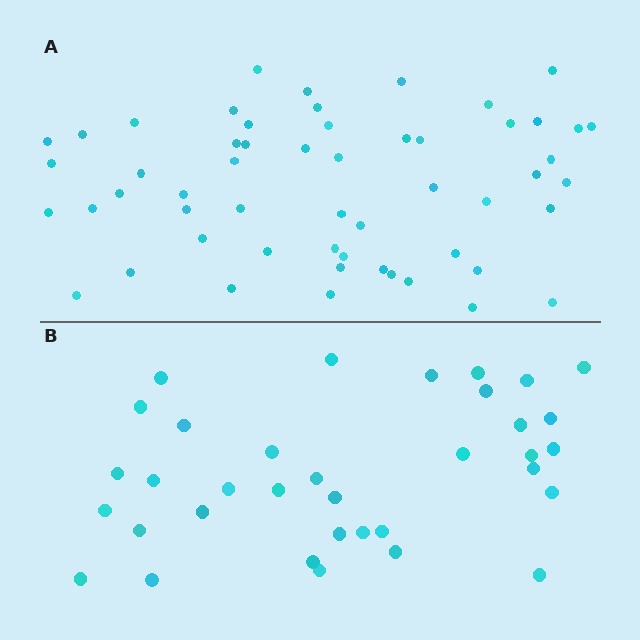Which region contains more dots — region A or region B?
Region A (the top region) has more dots.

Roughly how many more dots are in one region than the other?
Region A has approximately 20 more dots than region B.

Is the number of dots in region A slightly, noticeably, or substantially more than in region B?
Region A has substantially more. The ratio is roughly 1.6 to 1.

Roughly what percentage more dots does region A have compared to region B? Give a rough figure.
About 55% more.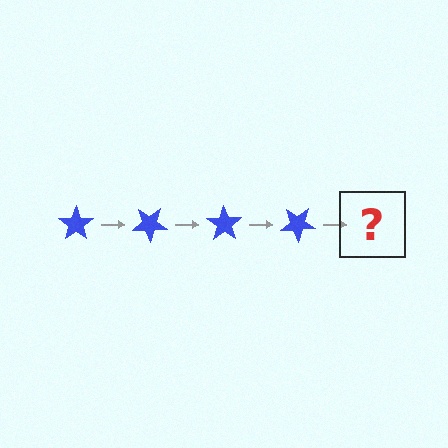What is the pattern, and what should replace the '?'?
The pattern is that the star rotates 35 degrees each step. The '?' should be a blue star rotated 140 degrees.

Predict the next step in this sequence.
The next step is a blue star rotated 140 degrees.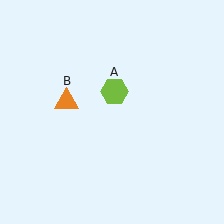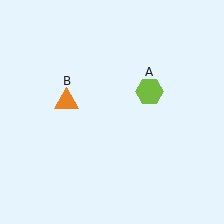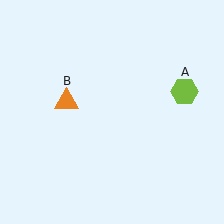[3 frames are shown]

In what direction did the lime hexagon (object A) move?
The lime hexagon (object A) moved right.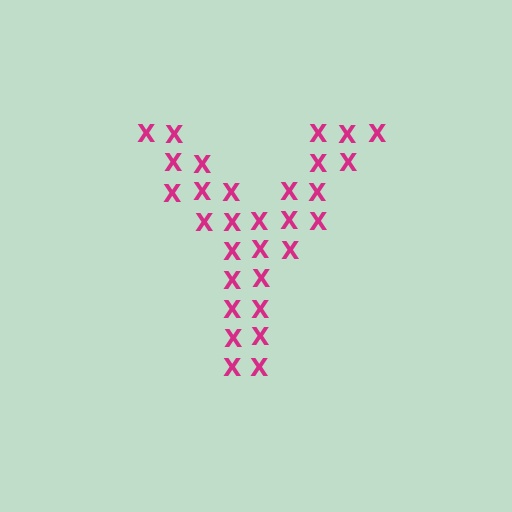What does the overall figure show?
The overall figure shows the letter Y.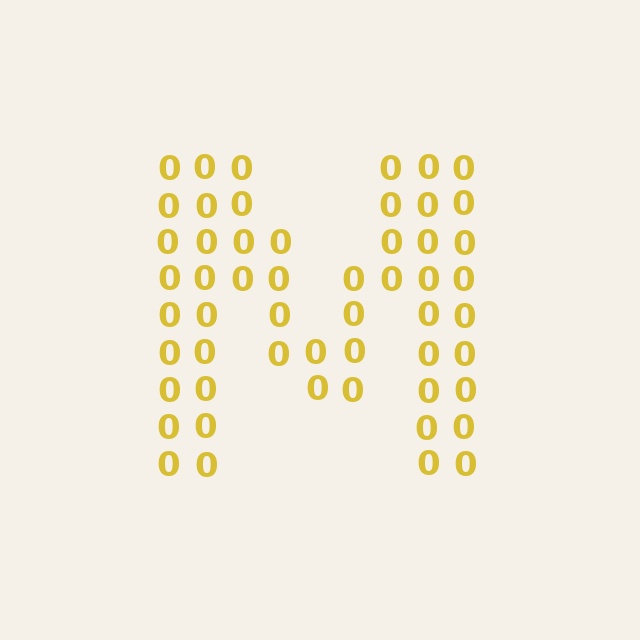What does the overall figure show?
The overall figure shows the letter M.